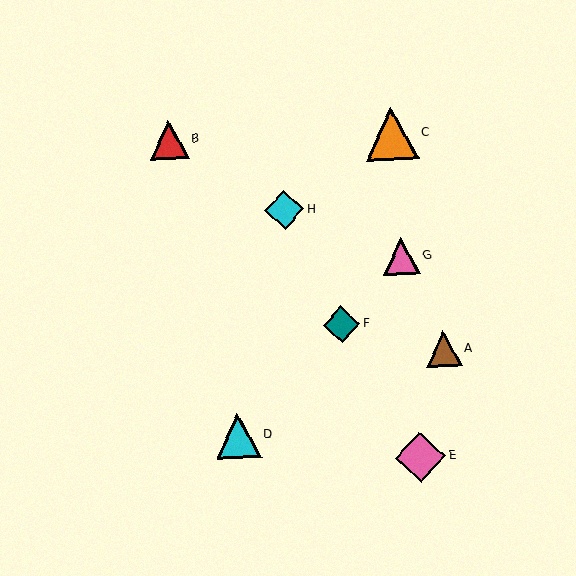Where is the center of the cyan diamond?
The center of the cyan diamond is at (284, 210).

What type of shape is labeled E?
Shape E is a pink diamond.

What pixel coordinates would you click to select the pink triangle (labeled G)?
Click at (401, 257) to select the pink triangle G.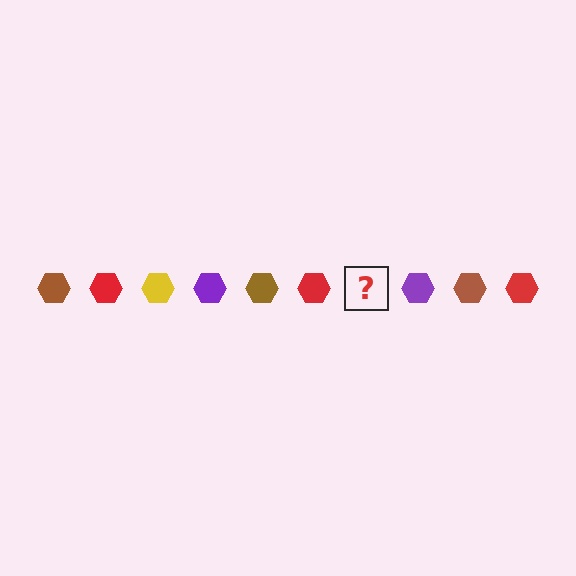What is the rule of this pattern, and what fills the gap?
The rule is that the pattern cycles through brown, red, yellow, purple hexagons. The gap should be filled with a yellow hexagon.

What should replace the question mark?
The question mark should be replaced with a yellow hexagon.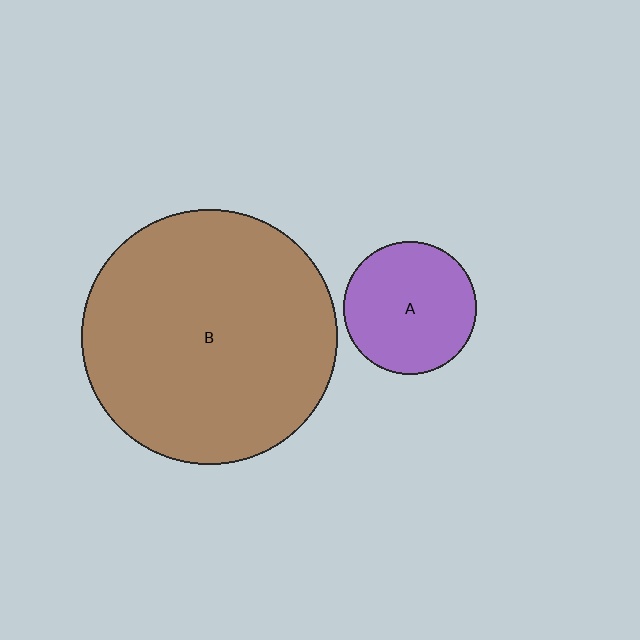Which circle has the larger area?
Circle B (brown).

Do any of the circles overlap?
No, none of the circles overlap.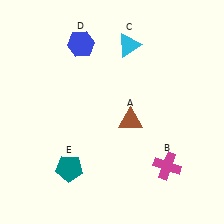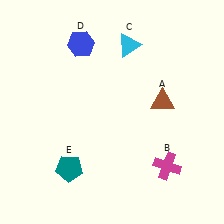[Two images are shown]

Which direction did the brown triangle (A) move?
The brown triangle (A) moved right.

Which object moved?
The brown triangle (A) moved right.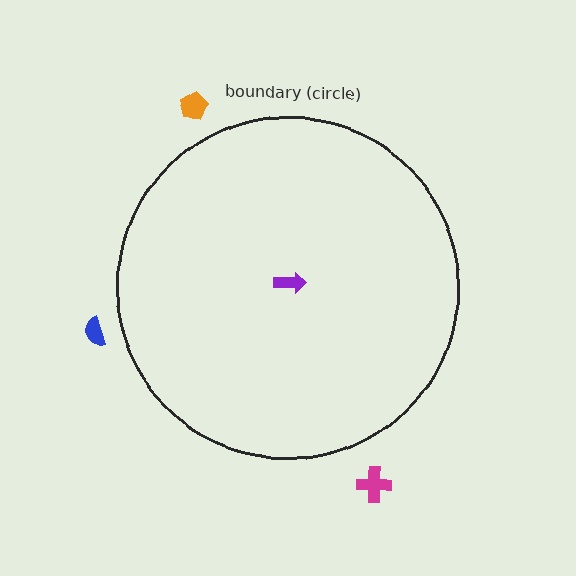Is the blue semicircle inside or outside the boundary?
Outside.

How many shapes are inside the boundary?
1 inside, 3 outside.